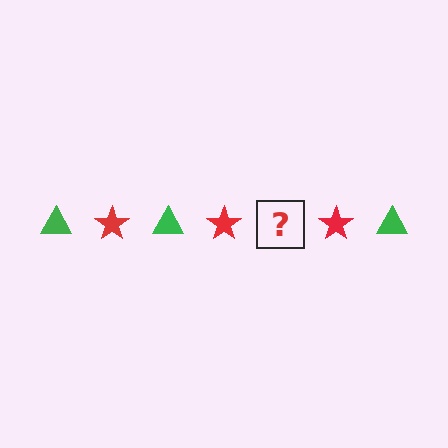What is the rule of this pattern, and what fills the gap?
The rule is that the pattern alternates between green triangle and red star. The gap should be filled with a green triangle.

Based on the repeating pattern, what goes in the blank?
The blank should be a green triangle.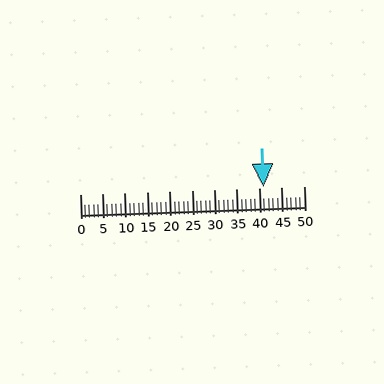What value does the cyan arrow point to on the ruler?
The cyan arrow points to approximately 41.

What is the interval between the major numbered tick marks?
The major tick marks are spaced 5 units apart.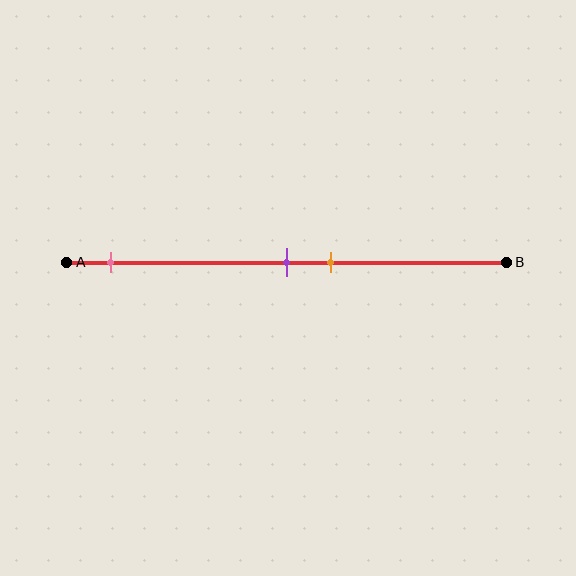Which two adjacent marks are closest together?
The purple and orange marks are the closest adjacent pair.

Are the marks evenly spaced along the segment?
No, the marks are not evenly spaced.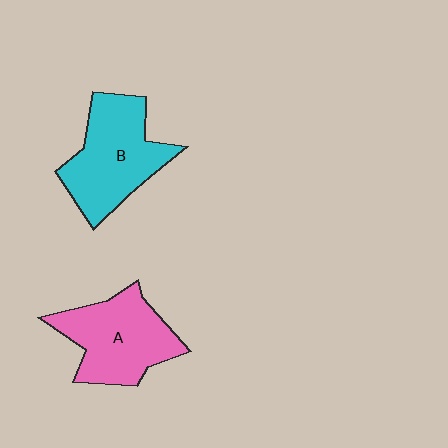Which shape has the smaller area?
Shape A (pink).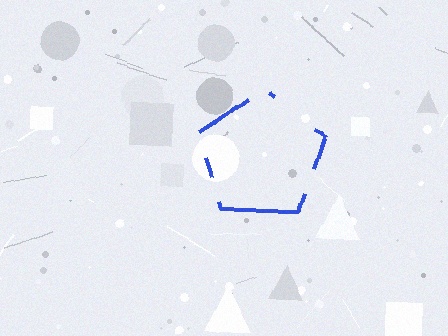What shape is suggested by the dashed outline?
The dashed outline suggests a pentagon.